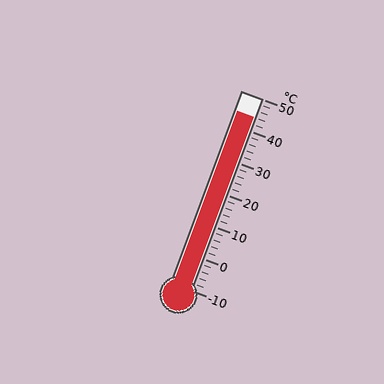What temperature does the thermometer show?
The thermometer shows approximately 44°C.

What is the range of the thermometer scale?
The thermometer scale ranges from -10°C to 50°C.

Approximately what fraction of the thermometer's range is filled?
The thermometer is filled to approximately 90% of its range.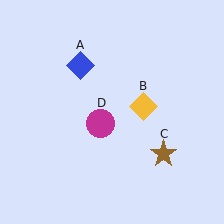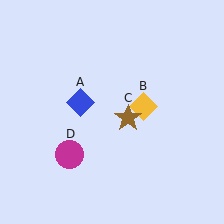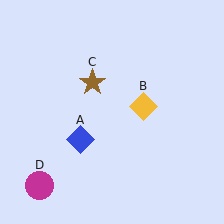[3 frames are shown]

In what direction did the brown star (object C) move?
The brown star (object C) moved up and to the left.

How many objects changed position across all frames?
3 objects changed position: blue diamond (object A), brown star (object C), magenta circle (object D).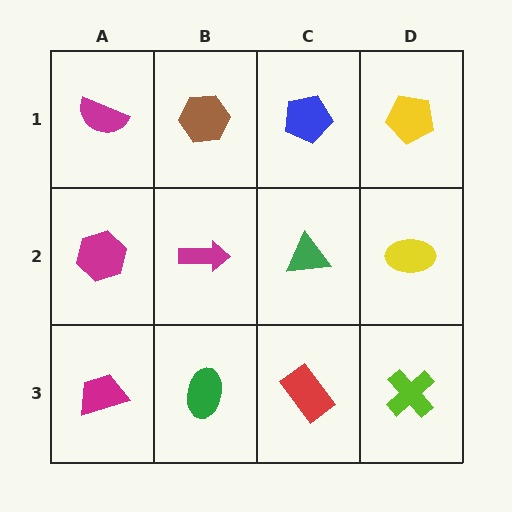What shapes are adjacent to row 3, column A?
A magenta hexagon (row 2, column A), a green ellipse (row 3, column B).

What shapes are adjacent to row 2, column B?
A brown hexagon (row 1, column B), a green ellipse (row 3, column B), a magenta hexagon (row 2, column A), a green triangle (row 2, column C).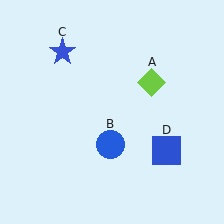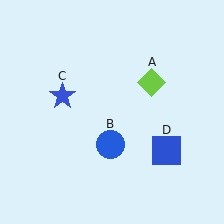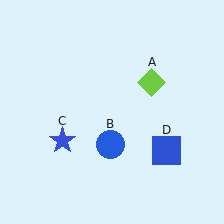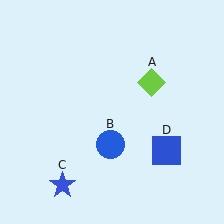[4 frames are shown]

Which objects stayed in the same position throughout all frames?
Lime diamond (object A) and blue circle (object B) and blue square (object D) remained stationary.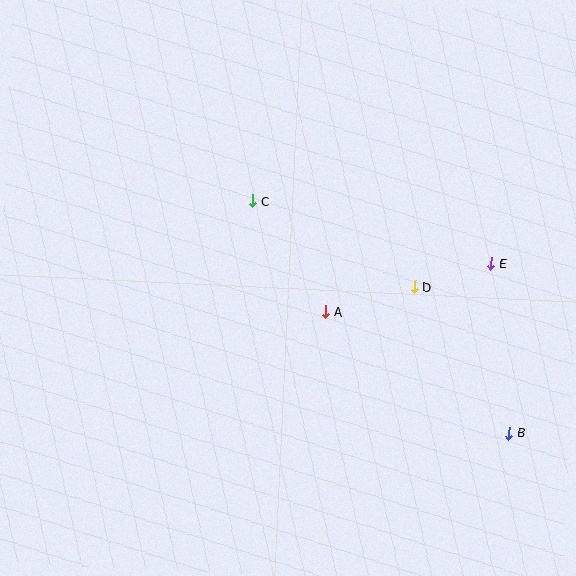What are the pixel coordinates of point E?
Point E is at (491, 263).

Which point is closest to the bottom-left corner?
Point A is closest to the bottom-left corner.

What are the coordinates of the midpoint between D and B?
The midpoint between D and B is at (462, 360).